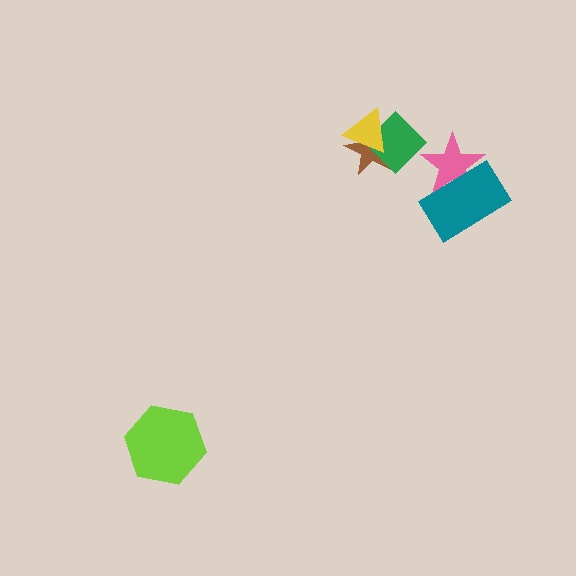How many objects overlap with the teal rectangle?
1 object overlaps with the teal rectangle.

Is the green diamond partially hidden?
Yes, it is partially covered by another shape.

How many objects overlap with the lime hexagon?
0 objects overlap with the lime hexagon.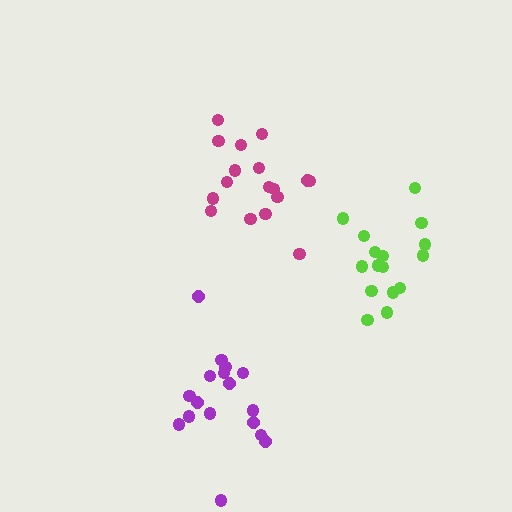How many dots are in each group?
Group 1: 17 dots, Group 2: 17 dots, Group 3: 16 dots (50 total).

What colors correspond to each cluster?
The clusters are colored: magenta, purple, lime.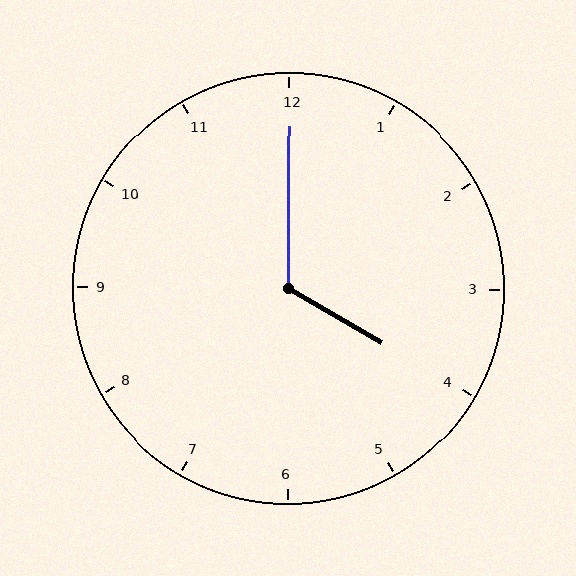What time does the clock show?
4:00.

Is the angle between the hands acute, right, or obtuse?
It is obtuse.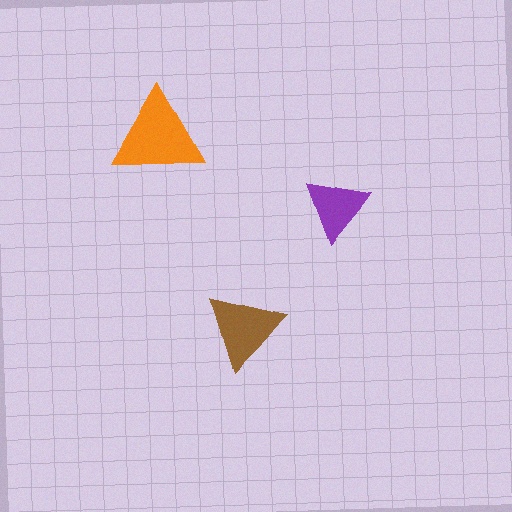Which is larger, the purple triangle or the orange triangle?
The orange one.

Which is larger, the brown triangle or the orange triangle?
The orange one.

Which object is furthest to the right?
The purple triangle is rightmost.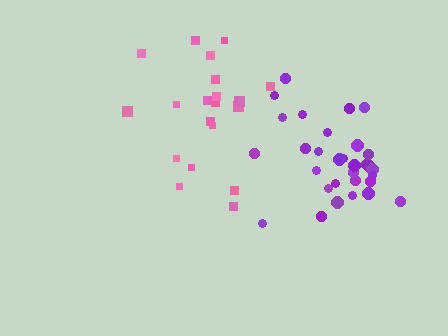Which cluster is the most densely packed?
Purple.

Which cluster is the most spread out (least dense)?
Pink.